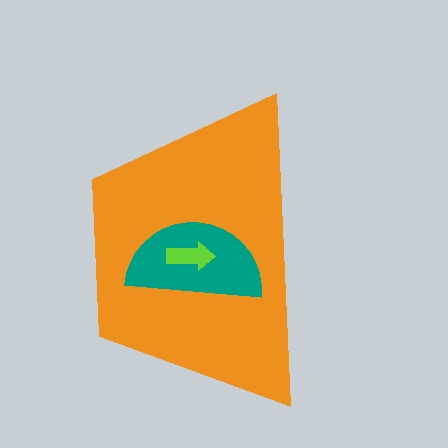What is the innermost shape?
The lime arrow.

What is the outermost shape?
The orange trapezoid.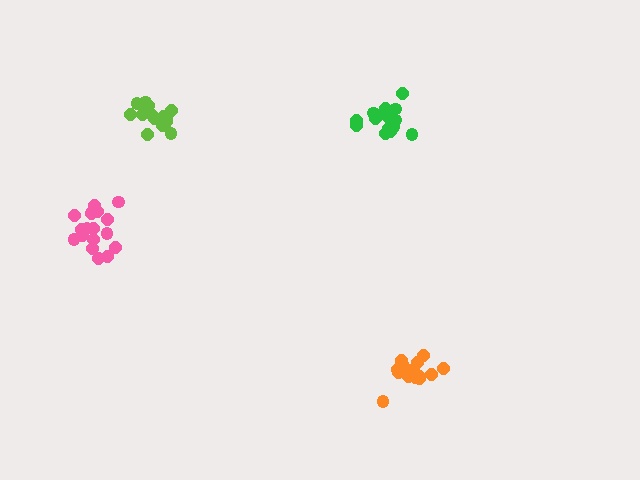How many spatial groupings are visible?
There are 4 spatial groupings.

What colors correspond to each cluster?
The clusters are colored: pink, lime, orange, green.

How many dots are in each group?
Group 1: 18 dots, Group 2: 16 dots, Group 3: 15 dots, Group 4: 16 dots (65 total).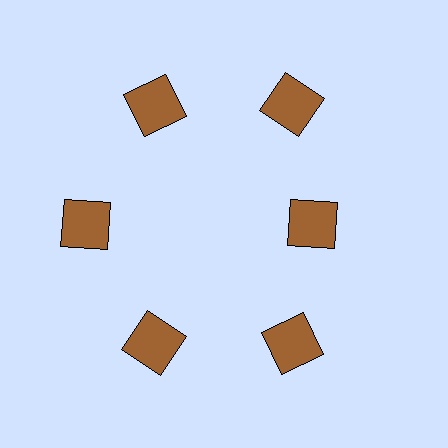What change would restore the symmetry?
The symmetry would be restored by moving it outward, back onto the ring so that all 6 squares sit at equal angles and equal distance from the center.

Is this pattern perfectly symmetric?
No. The 6 brown squares are arranged in a ring, but one element near the 3 o'clock position is pulled inward toward the center, breaking the 6-fold rotational symmetry.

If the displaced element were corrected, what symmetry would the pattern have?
It would have 6-fold rotational symmetry — the pattern would map onto itself every 60 degrees.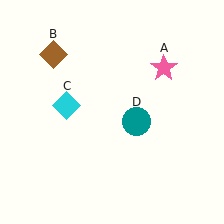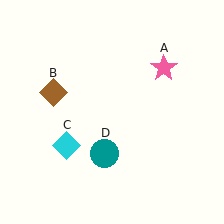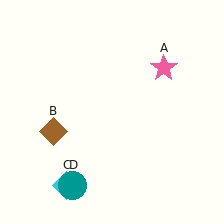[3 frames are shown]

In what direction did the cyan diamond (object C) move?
The cyan diamond (object C) moved down.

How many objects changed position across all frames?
3 objects changed position: brown diamond (object B), cyan diamond (object C), teal circle (object D).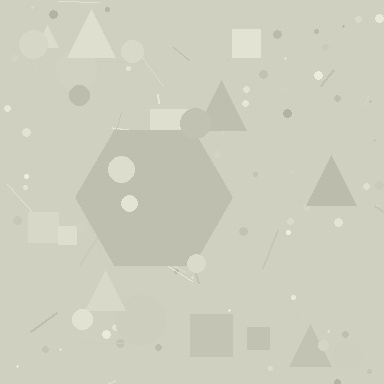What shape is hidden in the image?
A hexagon is hidden in the image.